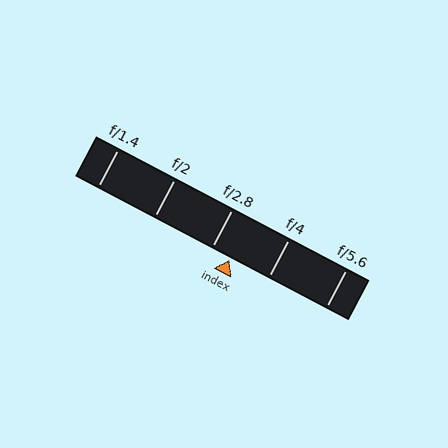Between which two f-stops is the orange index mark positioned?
The index mark is between f/2.8 and f/4.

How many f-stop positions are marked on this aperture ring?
There are 5 f-stop positions marked.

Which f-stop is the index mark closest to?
The index mark is closest to f/2.8.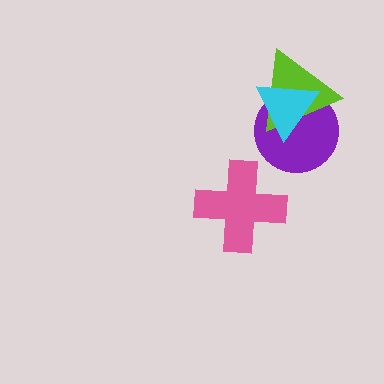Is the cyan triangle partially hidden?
No, no other shape covers it.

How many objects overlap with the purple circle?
2 objects overlap with the purple circle.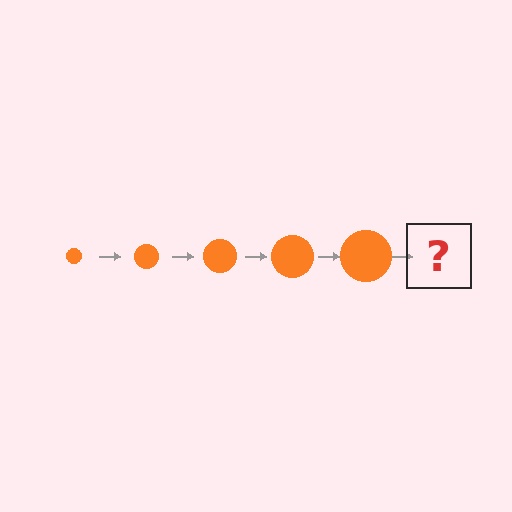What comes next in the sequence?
The next element should be an orange circle, larger than the previous one.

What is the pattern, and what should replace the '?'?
The pattern is that the circle gets progressively larger each step. The '?' should be an orange circle, larger than the previous one.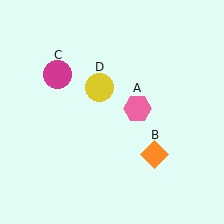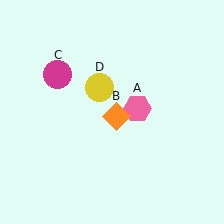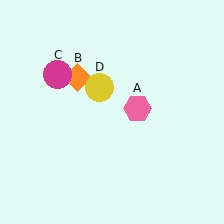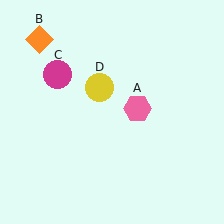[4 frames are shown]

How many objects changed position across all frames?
1 object changed position: orange diamond (object B).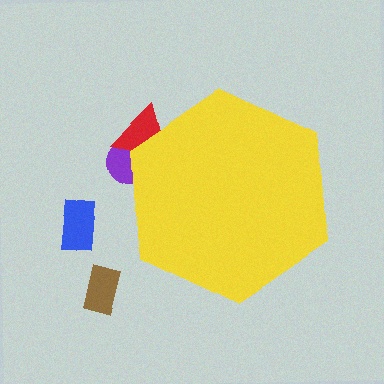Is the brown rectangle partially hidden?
No, the brown rectangle is fully visible.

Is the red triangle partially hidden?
Yes, the red triangle is partially hidden behind the yellow hexagon.